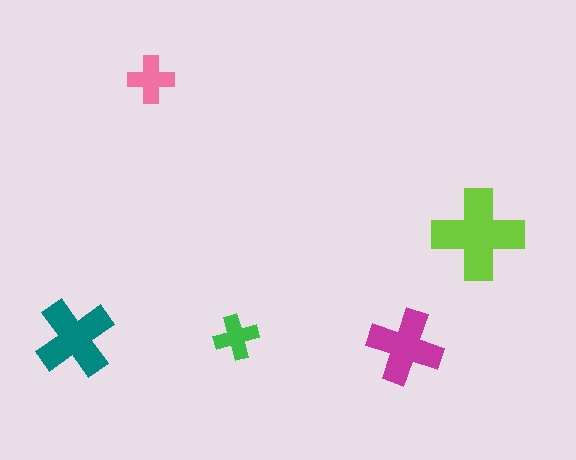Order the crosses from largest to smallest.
the lime one, the teal one, the magenta one, the pink one, the green one.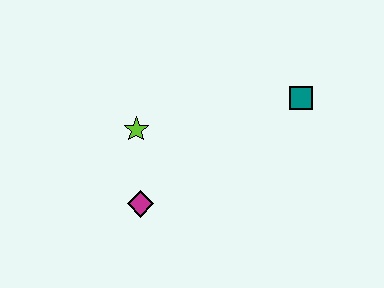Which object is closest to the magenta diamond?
The lime star is closest to the magenta diamond.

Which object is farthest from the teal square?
The magenta diamond is farthest from the teal square.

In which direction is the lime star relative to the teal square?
The lime star is to the left of the teal square.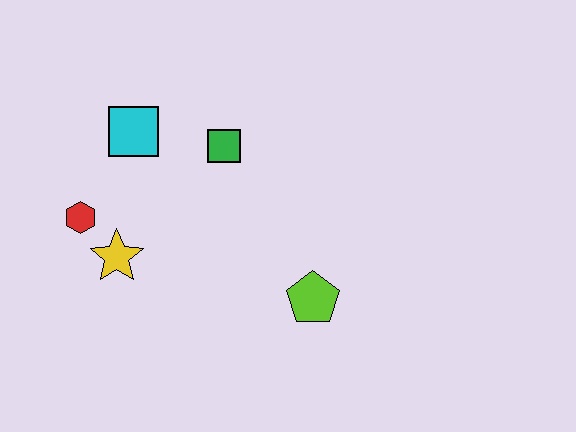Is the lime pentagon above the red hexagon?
No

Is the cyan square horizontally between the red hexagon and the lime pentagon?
Yes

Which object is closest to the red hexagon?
The yellow star is closest to the red hexagon.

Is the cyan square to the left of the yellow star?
No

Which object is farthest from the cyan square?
The lime pentagon is farthest from the cyan square.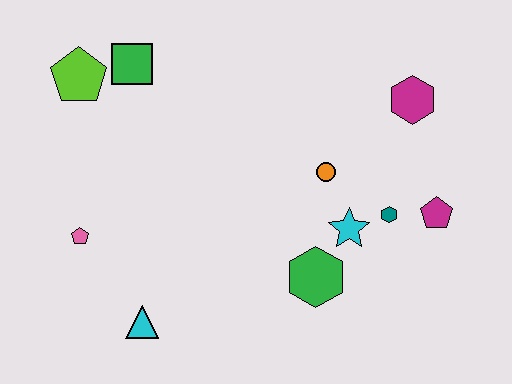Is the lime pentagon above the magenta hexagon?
Yes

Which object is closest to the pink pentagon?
The cyan triangle is closest to the pink pentagon.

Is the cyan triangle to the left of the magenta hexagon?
Yes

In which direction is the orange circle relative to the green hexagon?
The orange circle is above the green hexagon.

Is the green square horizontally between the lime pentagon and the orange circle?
Yes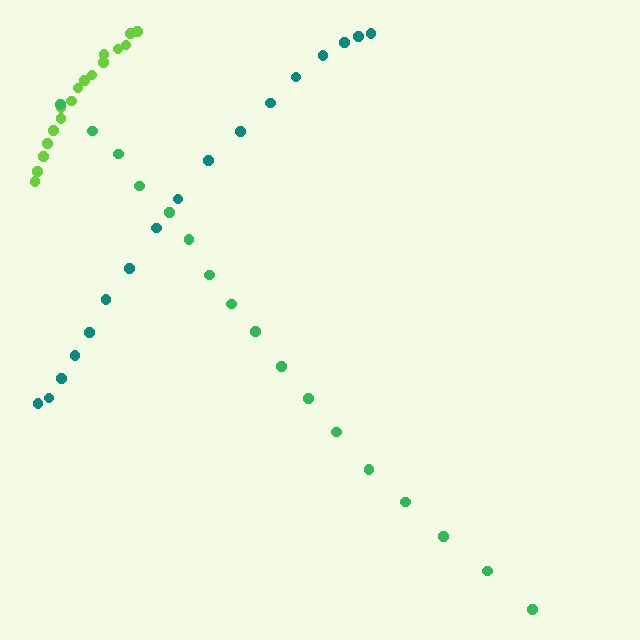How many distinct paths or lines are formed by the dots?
There are 3 distinct paths.